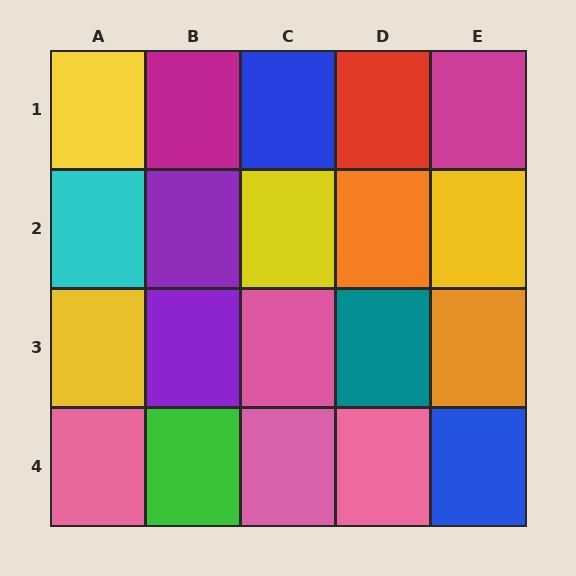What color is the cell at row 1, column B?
Magenta.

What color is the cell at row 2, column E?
Yellow.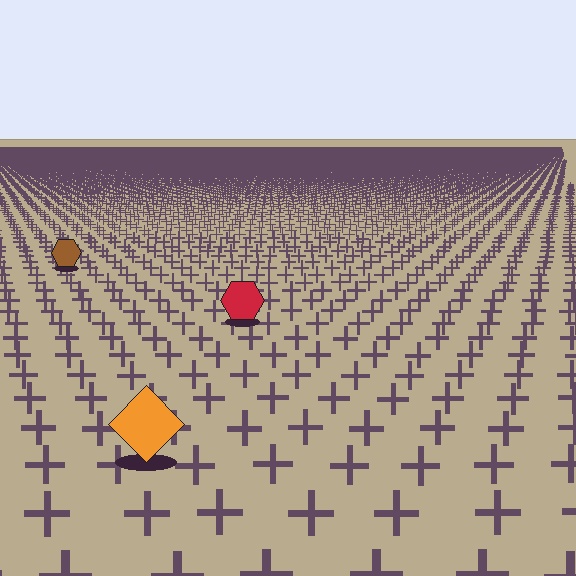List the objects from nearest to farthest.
From nearest to farthest: the orange diamond, the red hexagon, the brown hexagon.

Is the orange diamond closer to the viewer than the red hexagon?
Yes. The orange diamond is closer — you can tell from the texture gradient: the ground texture is coarser near it.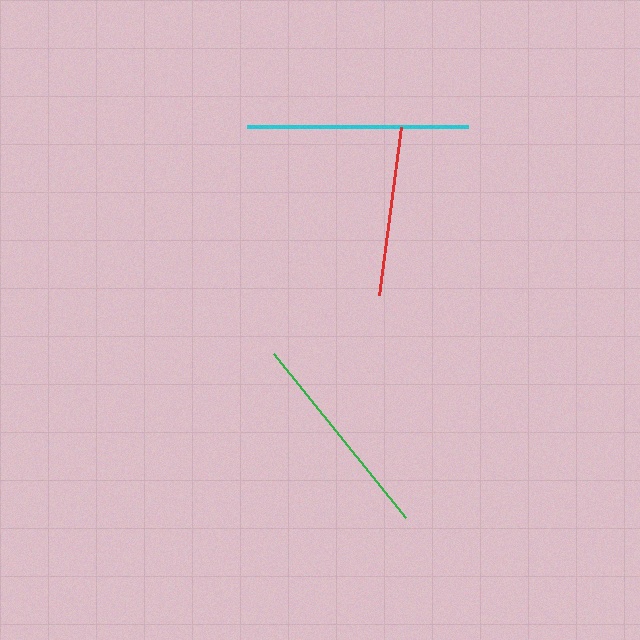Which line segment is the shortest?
The red line is the shortest at approximately 169 pixels.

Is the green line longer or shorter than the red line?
The green line is longer than the red line.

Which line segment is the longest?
The cyan line is the longest at approximately 221 pixels.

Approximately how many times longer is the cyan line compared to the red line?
The cyan line is approximately 1.3 times the length of the red line.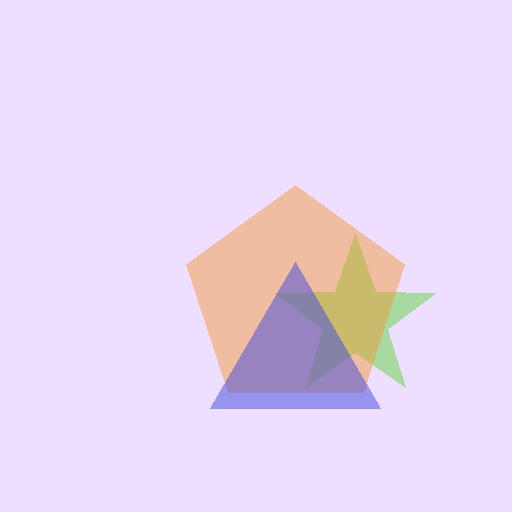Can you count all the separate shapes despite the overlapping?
Yes, there are 3 separate shapes.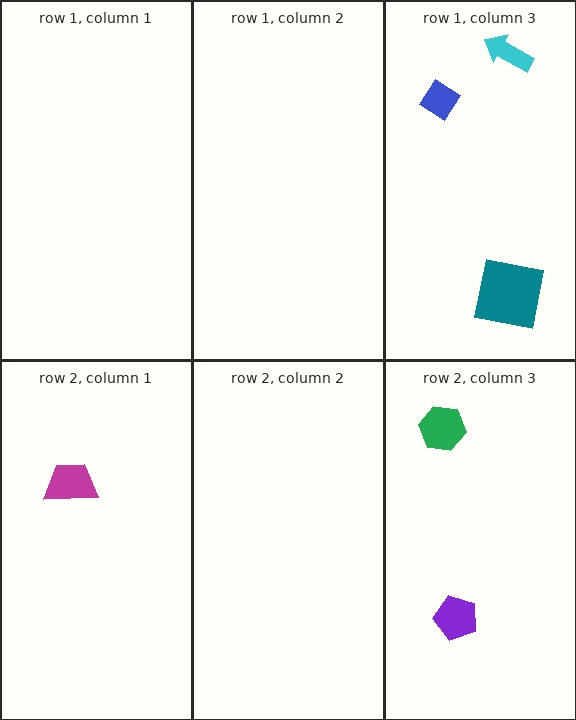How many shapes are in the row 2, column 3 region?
2.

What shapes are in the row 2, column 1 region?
The magenta trapezoid.